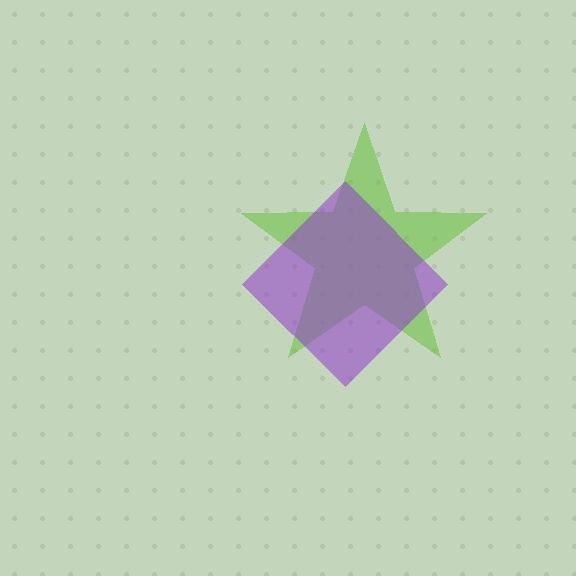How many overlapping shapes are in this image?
There are 2 overlapping shapes in the image.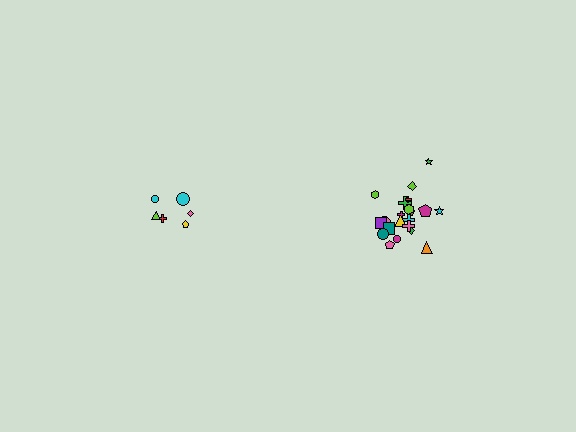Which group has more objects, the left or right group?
The right group.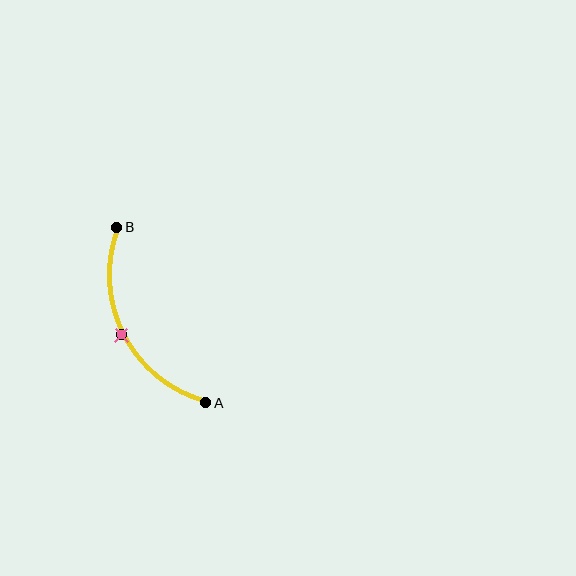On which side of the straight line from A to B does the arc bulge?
The arc bulges to the left of the straight line connecting A and B.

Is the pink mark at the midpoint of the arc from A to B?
Yes. The pink mark lies on the arc at equal arc-length from both A and B — it is the arc midpoint.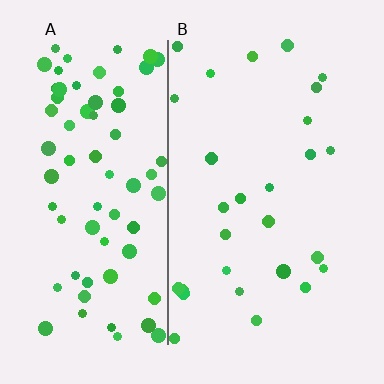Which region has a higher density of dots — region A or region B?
A (the left).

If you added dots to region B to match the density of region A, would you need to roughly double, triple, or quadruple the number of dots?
Approximately triple.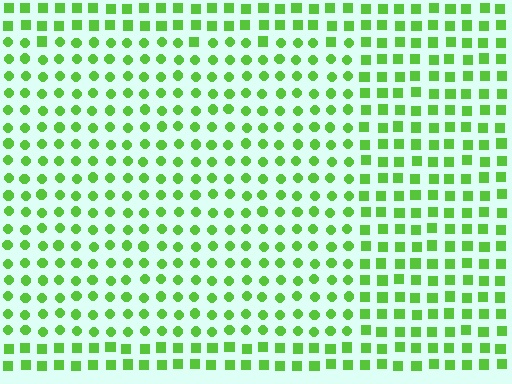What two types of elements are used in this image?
The image uses circles inside the rectangle region and squares outside it.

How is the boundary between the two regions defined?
The boundary is defined by a change in element shape: circles inside vs. squares outside. All elements share the same color and spacing.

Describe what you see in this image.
The image is filled with small lime elements arranged in a uniform grid. A rectangle-shaped region contains circles, while the surrounding area contains squares. The boundary is defined purely by the change in element shape.